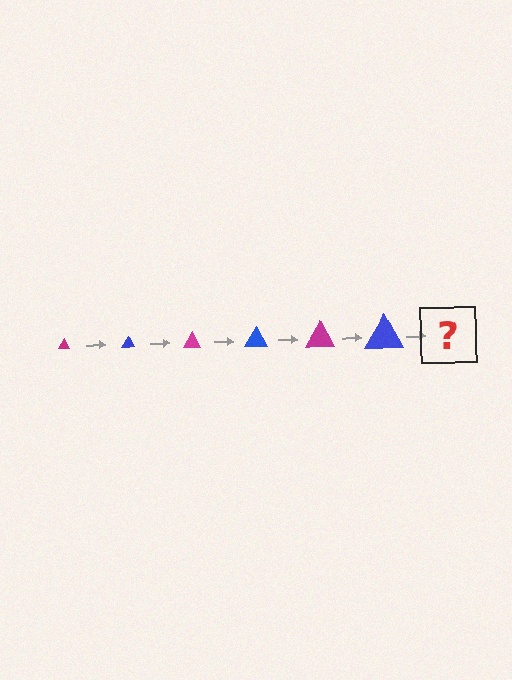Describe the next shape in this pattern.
It should be a magenta triangle, larger than the previous one.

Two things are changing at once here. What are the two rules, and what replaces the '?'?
The two rules are that the triangle grows larger each step and the color cycles through magenta and blue. The '?' should be a magenta triangle, larger than the previous one.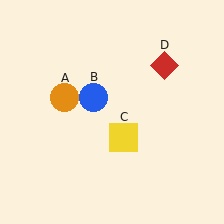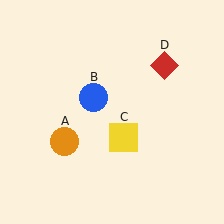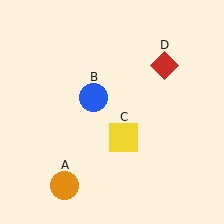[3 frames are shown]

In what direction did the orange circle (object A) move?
The orange circle (object A) moved down.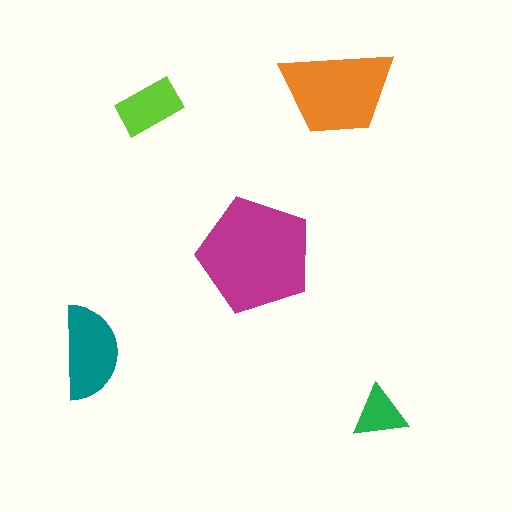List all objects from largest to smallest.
The magenta pentagon, the orange trapezoid, the teal semicircle, the lime rectangle, the green triangle.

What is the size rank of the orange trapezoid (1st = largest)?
2nd.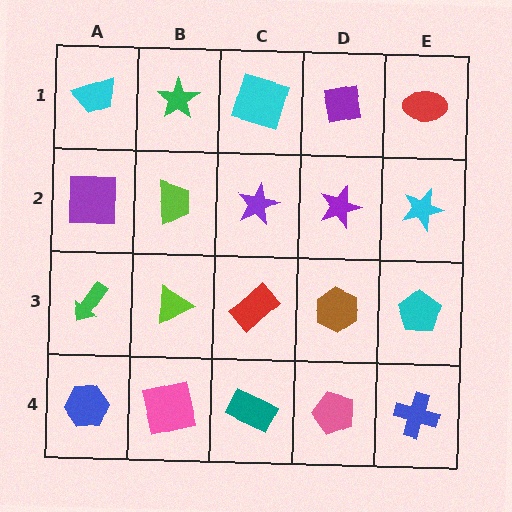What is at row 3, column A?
A green arrow.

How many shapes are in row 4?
5 shapes.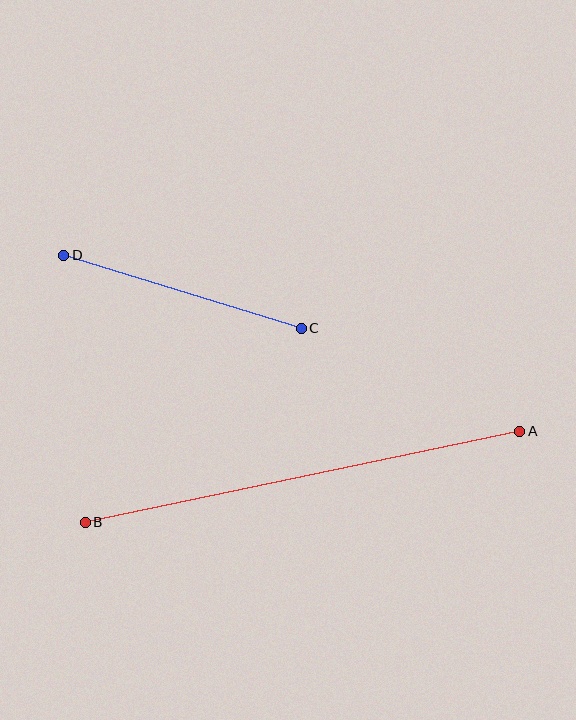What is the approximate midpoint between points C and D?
The midpoint is at approximately (183, 292) pixels.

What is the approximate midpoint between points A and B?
The midpoint is at approximately (302, 477) pixels.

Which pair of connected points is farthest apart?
Points A and B are farthest apart.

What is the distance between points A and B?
The distance is approximately 444 pixels.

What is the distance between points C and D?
The distance is approximately 249 pixels.